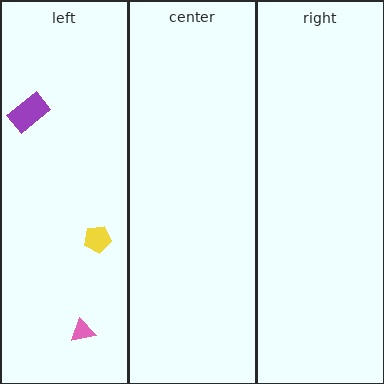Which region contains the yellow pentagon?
The left region.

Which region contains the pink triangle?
The left region.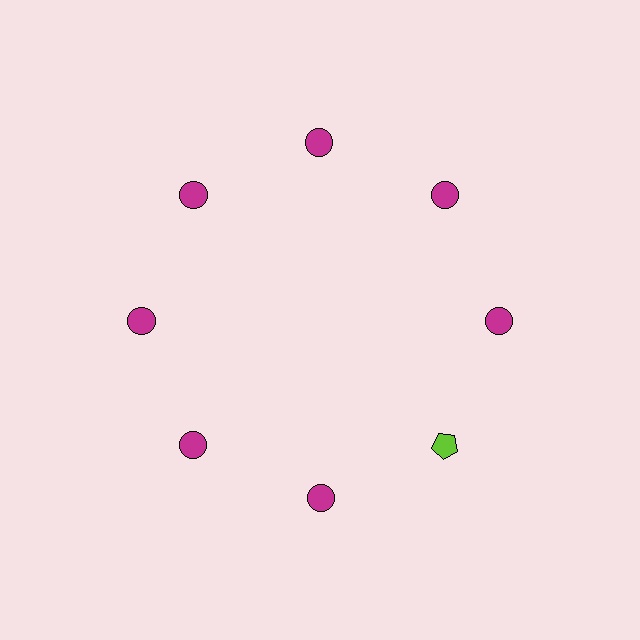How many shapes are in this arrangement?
There are 8 shapes arranged in a ring pattern.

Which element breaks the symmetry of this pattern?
The lime pentagon at roughly the 4 o'clock position breaks the symmetry. All other shapes are magenta circles.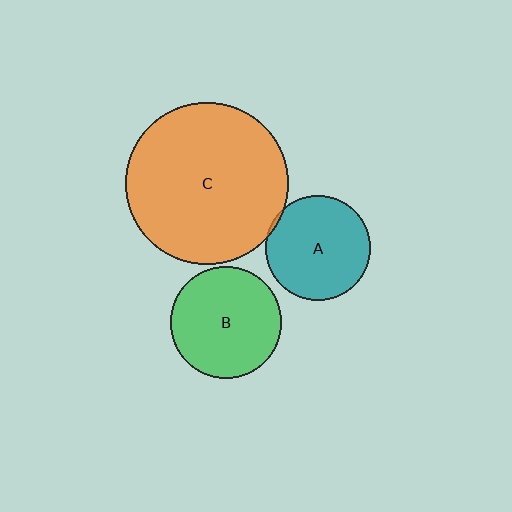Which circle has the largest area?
Circle C (orange).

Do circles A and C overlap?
Yes.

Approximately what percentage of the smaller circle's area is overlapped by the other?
Approximately 5%.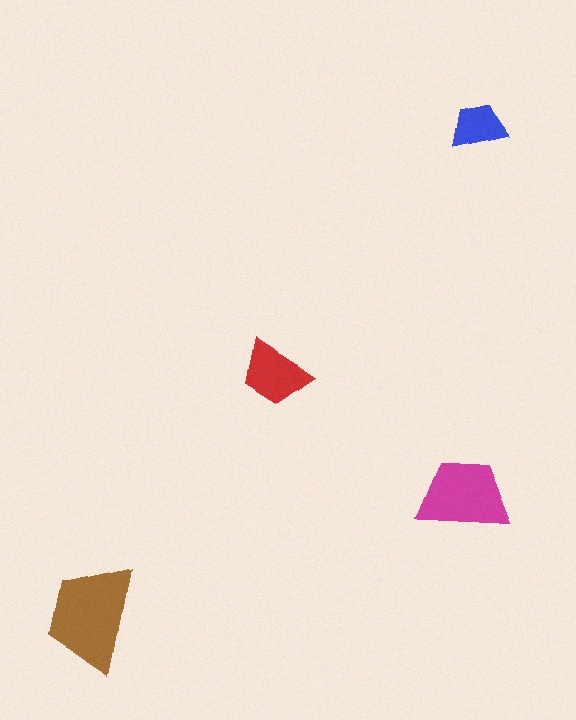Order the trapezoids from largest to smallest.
the brown one, the magenta one, the red one, the blue one.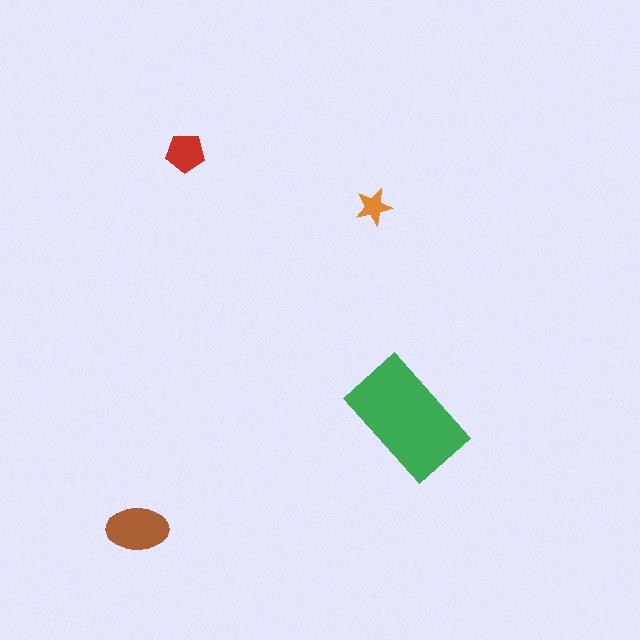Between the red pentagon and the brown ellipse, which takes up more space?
The brown ellipse.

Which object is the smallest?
The orange star.